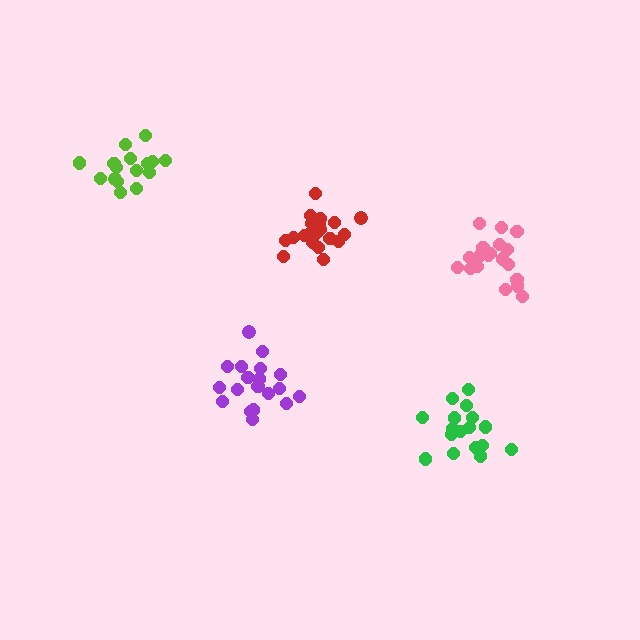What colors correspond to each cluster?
The clusters are colored: purple, red, pink, lime, green.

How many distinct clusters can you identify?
There are 5 distinct clusters.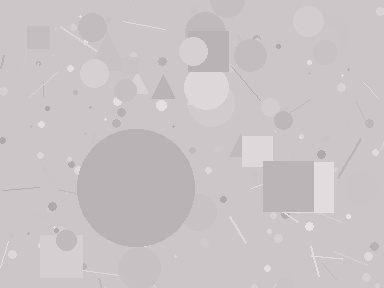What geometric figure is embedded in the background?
A circle is embedded in the background.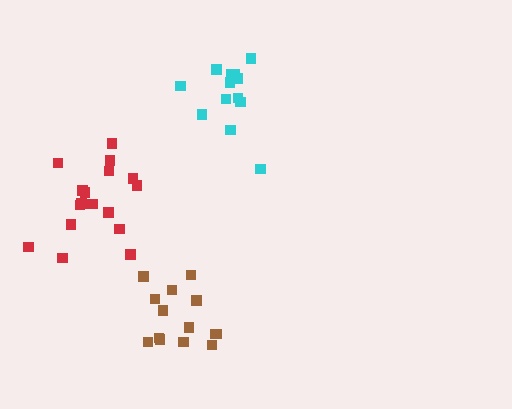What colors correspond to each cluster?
The clusters are colored: cyan, red, brown.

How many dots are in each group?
Group 1: 13 dots, Group 2: 17 dots, Group 3: 14 dots (44 total).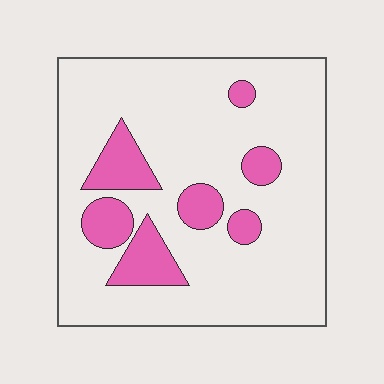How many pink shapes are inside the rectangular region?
7.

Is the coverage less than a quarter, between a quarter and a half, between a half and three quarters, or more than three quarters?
Less than a quarter.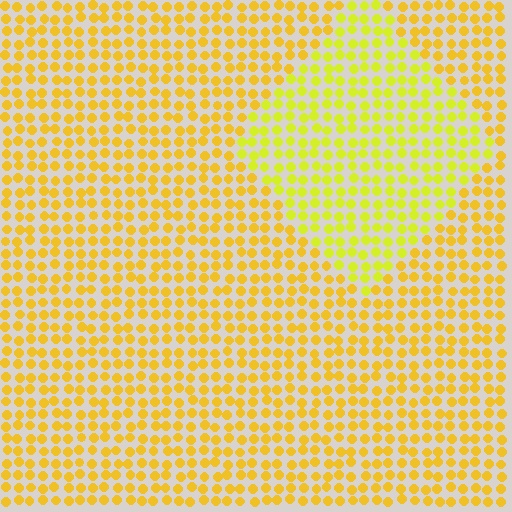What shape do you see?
I see a diamond.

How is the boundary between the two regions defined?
The boundary is defined purely by a slight shift in hue (about 23 degrees). Spacing, size, and orientation are identical on both sides.